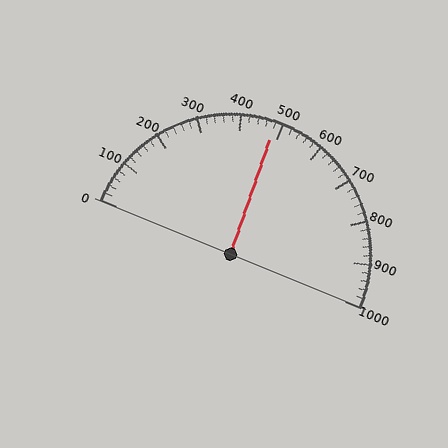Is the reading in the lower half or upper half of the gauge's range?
The reading is in the lower half of the range (0 to 1000).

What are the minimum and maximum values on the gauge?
The gauge ranges from 0 to 1000.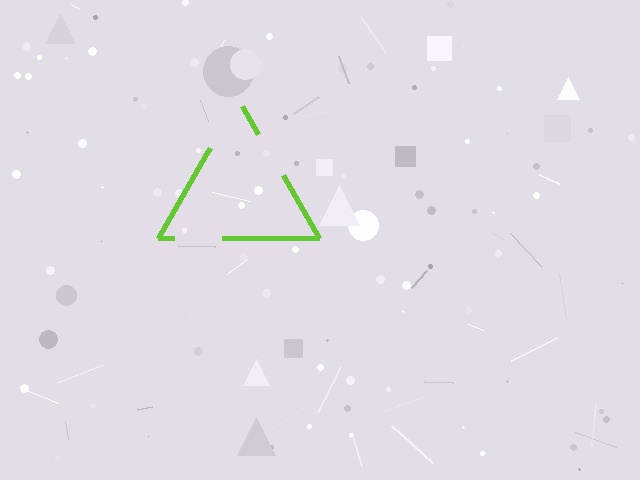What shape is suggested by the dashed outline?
The dashed outline suggests a triangle.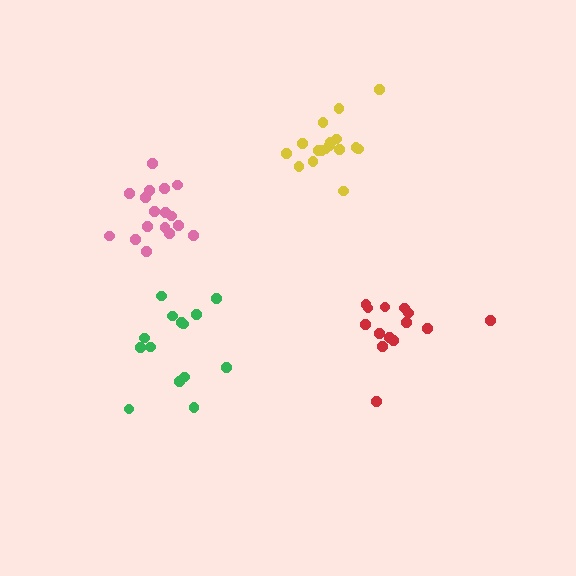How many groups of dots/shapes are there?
There are 4 groups.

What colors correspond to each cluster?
The clusters are colored: pink, yellow, red, green.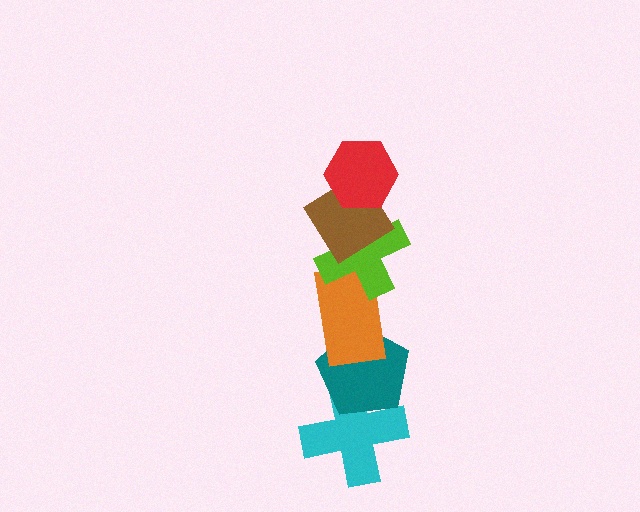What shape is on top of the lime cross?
The brown diamond is on top of the lime cross.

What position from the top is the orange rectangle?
The orange rectangle is 4th from the top.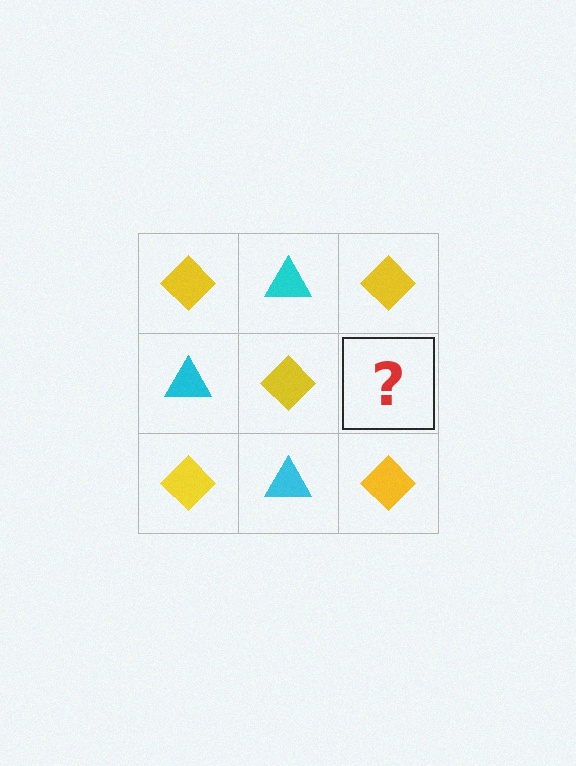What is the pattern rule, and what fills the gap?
The rule is that it alternates yellow diamond and cyan triangle in a checkerboard pattern. The gap should be filled with a cyan triangle.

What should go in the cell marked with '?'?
The missing cell should contain a cyan triangle.